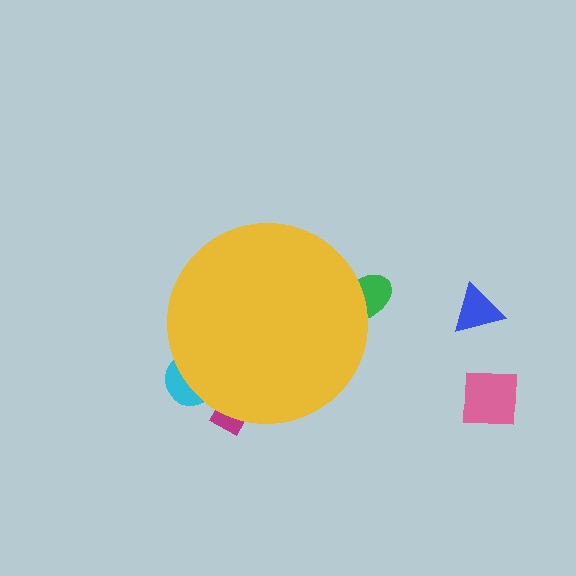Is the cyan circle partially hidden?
Yes, the cyan circle is partially hidden behind the yellow circle.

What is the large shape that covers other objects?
A yellow circle.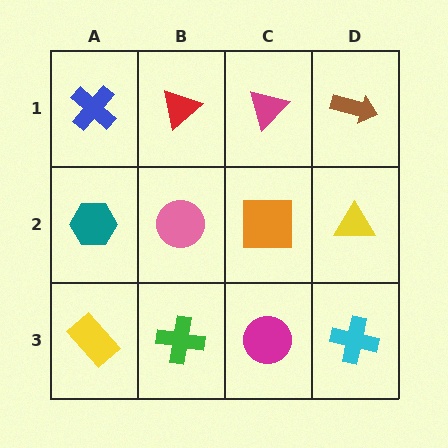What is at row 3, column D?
A cyan cross.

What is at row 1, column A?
A blue cross.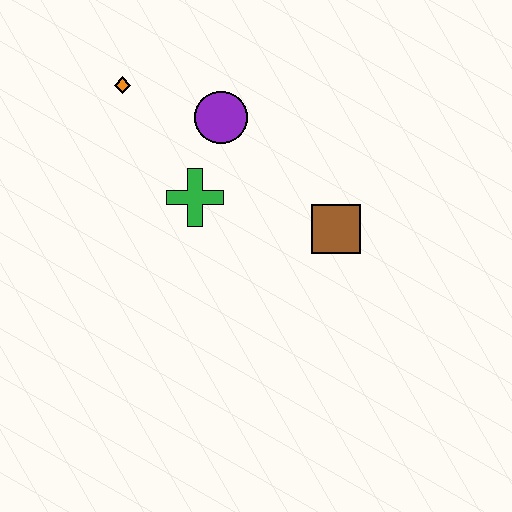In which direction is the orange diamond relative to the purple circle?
The orange diamond is to the left of the purple circle.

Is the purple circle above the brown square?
Yes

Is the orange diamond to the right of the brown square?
No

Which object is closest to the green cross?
The purple circle is closest to the green cross.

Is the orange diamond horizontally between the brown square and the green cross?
No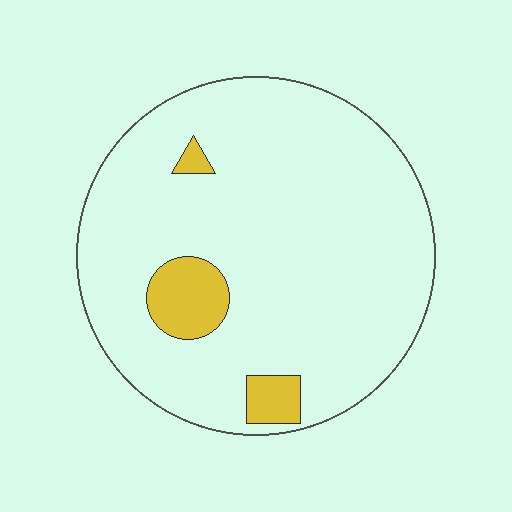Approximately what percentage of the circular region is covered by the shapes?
Approximately 10%.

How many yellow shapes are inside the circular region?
3.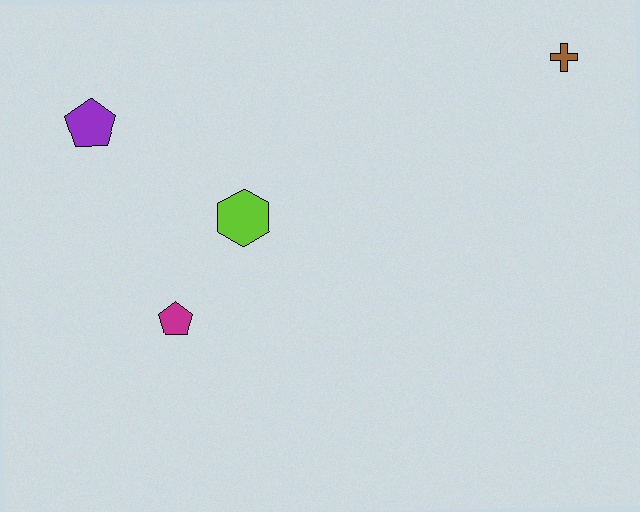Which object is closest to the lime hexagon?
The magenta pentagon is closest to the lime hexagon.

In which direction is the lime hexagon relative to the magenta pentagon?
The lime hexagon is above the magenta pentagon.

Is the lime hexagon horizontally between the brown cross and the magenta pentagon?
Yes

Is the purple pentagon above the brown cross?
No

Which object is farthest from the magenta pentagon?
The brown cross is farthest from the magenta pentagon.